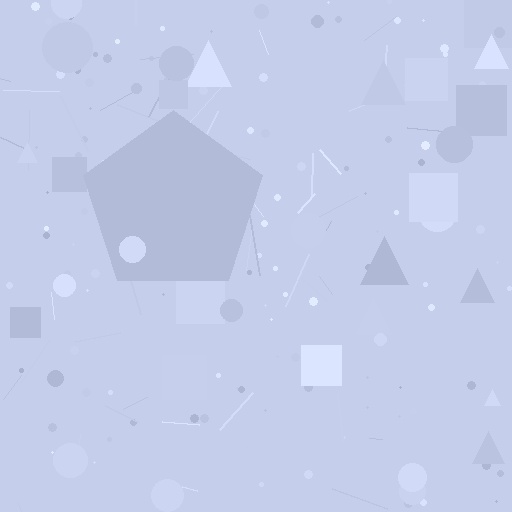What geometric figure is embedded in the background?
A pentagon is embedded in the background.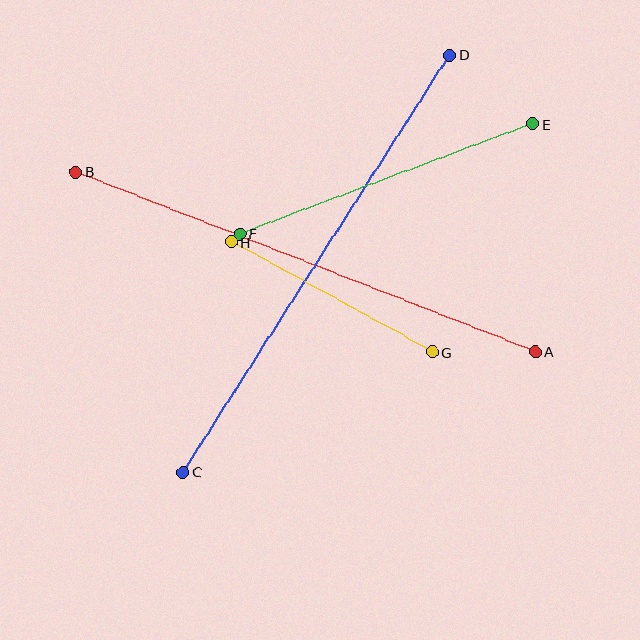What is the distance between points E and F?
The distance is approximately 313 pixels.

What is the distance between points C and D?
The distance is approximately 495 pixels.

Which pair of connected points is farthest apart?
Points C and D are farthest apart.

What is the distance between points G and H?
The distance is approximately 229 pixels.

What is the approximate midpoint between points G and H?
The midpoint is at approximately (332, 297) pixels.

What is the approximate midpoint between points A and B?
The midpoint is at approximately (306, 262) pixels.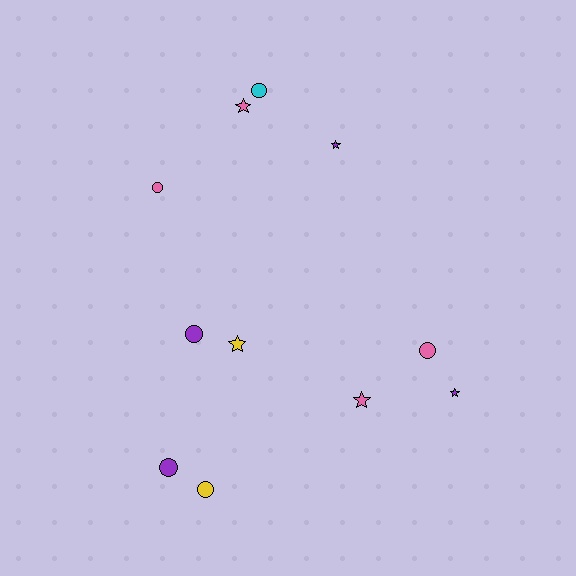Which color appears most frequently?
Purple, with 4 objects.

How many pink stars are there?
There are 2 pink stars.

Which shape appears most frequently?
Circle, with 6 objects.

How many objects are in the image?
There are 11 objects.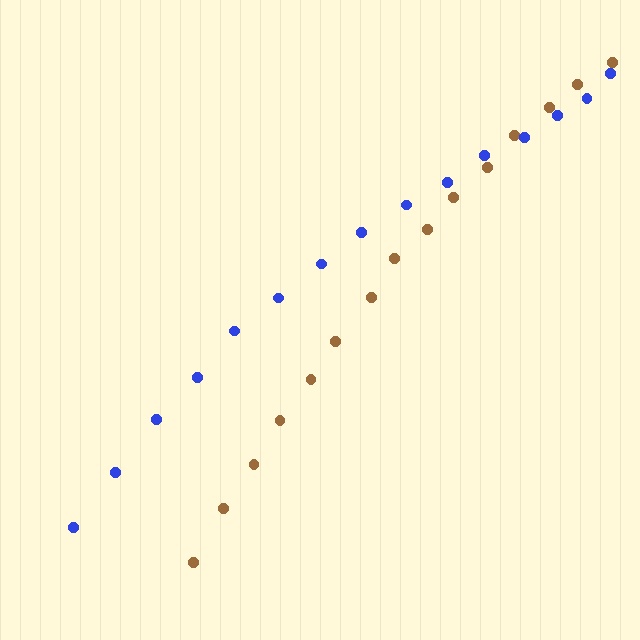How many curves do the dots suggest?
There are 2 distinct paths.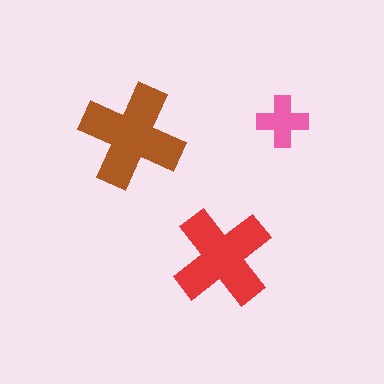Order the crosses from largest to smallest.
the brown one, the red one, the pink one.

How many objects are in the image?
There are 3 objects in the image.